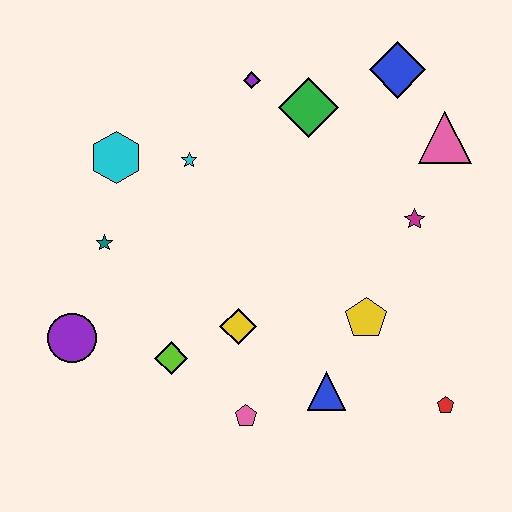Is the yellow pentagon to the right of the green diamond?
Yes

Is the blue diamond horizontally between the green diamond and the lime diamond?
No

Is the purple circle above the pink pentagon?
Yes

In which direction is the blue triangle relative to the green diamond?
The blue triangle is below the green diamond.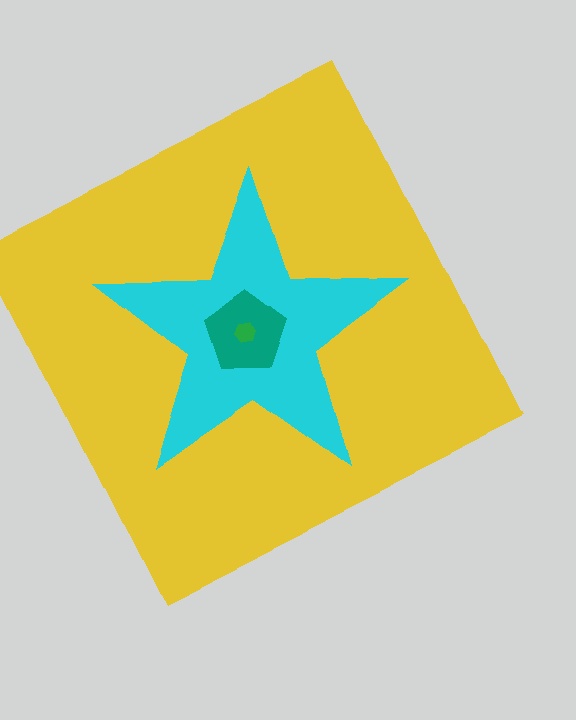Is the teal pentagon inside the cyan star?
Yes.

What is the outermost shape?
The yellow square.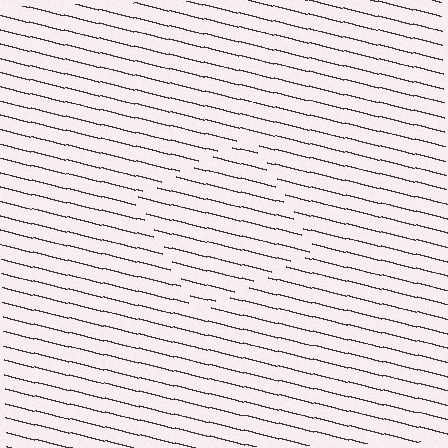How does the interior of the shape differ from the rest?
The interior of the shape contains the same grating, shifted by half a period — the contour is defined by the phase discontinuity where line-ends from the inner and outer gratings abut.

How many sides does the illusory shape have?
4 sides — the line-ends trace a square.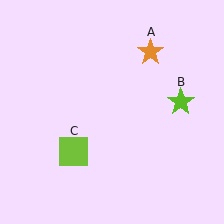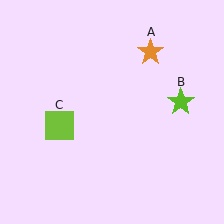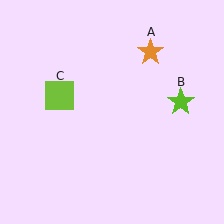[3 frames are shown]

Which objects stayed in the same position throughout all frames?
Orange star (object A) and lime star (object B) remained stationary.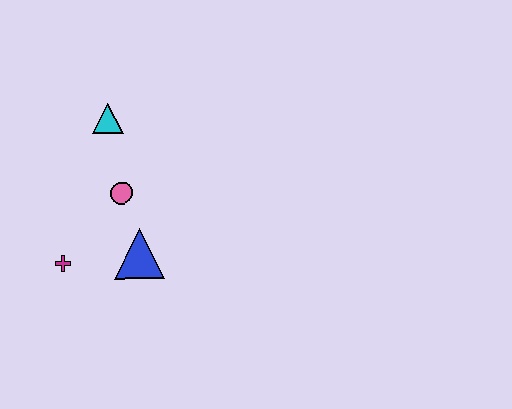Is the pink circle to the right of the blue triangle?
No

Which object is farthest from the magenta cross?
The cyan triangle is farthest from the magenta cross.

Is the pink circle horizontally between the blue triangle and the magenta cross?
Yes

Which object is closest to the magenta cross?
The blue triangle is closest to the magenta cross.